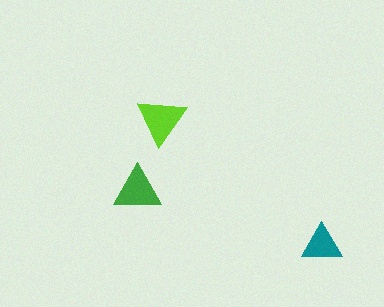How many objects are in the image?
There are 3 objects in the image.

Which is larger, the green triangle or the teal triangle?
The green one.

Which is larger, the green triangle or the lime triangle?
The lime one.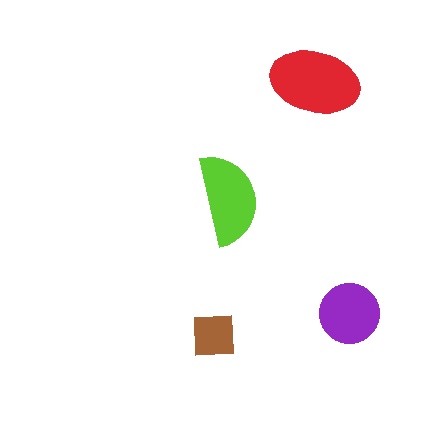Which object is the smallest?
The brown square.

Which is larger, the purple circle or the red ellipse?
The red ellipse.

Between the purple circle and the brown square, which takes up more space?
The purple circle.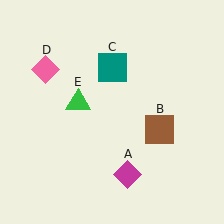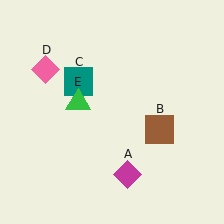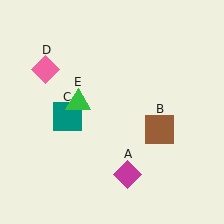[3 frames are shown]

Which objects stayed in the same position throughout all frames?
Magenta diamond (object A) and brown square (object B) and pink diamond (object D) and green triangle (object E) remained stationary.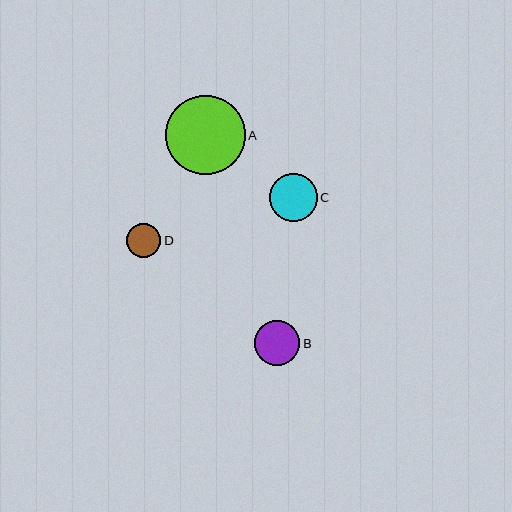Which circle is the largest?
Circle A is the largest with a size of approximately 80 pixels.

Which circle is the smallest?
Circle D is the smallest with a size of approximately 34 pixels.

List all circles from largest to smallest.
From largest to smallest: A, C, B, D.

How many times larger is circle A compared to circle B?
Circle A is approximately 1.8 times the size of circle B.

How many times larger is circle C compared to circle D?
Circle C is approximately 1.4 times the size of circle D.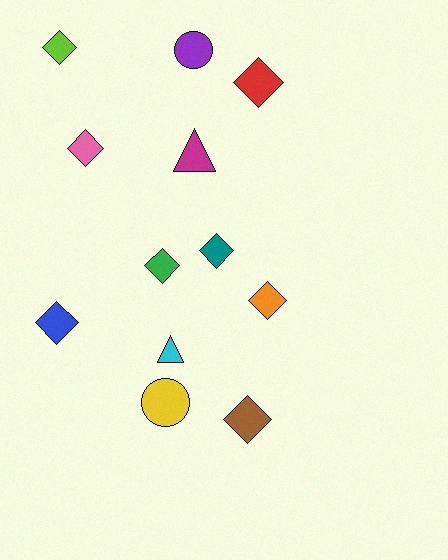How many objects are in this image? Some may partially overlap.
There are 12 objects.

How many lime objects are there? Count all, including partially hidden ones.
There is 1 lime object.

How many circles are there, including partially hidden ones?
There are 2 circles.